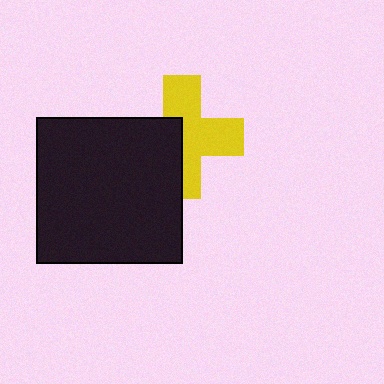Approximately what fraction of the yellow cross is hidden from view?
Roughly 42% of the yellow cross is hidden behind the black square.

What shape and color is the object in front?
The object in front is a black square.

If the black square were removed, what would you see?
You would see the complete yellow cross.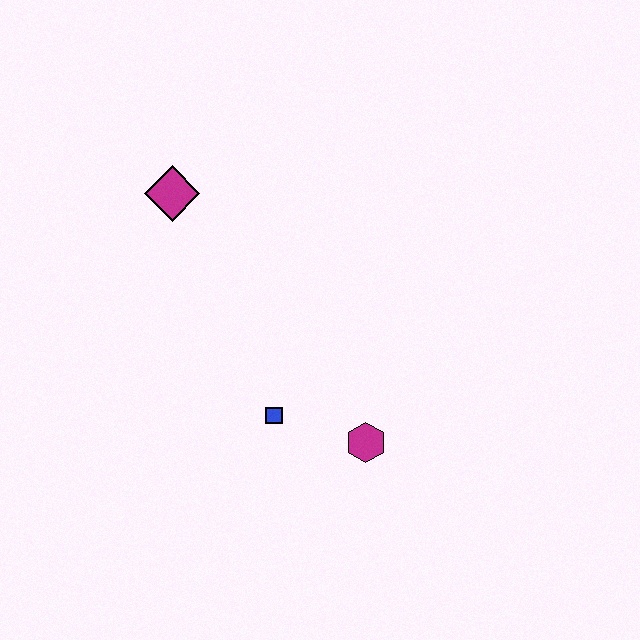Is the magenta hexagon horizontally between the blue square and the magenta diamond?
No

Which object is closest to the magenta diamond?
The blue square is closest to the magenta diamond.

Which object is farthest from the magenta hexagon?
The magenta diamond is farthest from the magenta hexagon.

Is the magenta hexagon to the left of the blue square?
No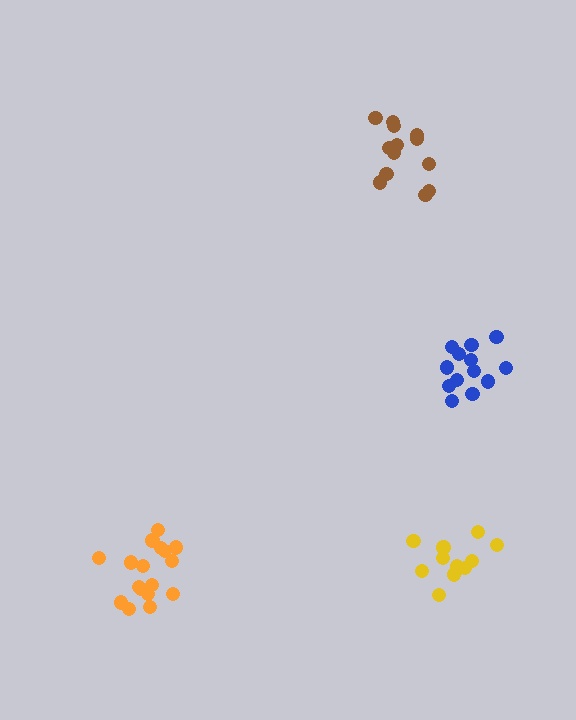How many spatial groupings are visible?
There are 4 spatial groupings.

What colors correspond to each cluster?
The clusters are colored: blue, brown, orange, yellow.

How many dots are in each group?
Group 1: 13 dots, Group 2: 13 dots, Group 3: 17 dots, Group 4: 13 dots (56 total).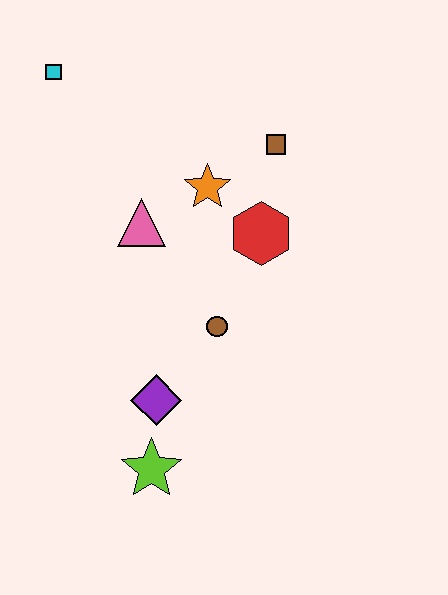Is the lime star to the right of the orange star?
No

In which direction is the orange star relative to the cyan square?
The orange star is to the right of the cyan square.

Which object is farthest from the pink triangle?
The lime star is farthest from the pink triangle.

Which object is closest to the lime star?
The purple diamond is closest to the lime star.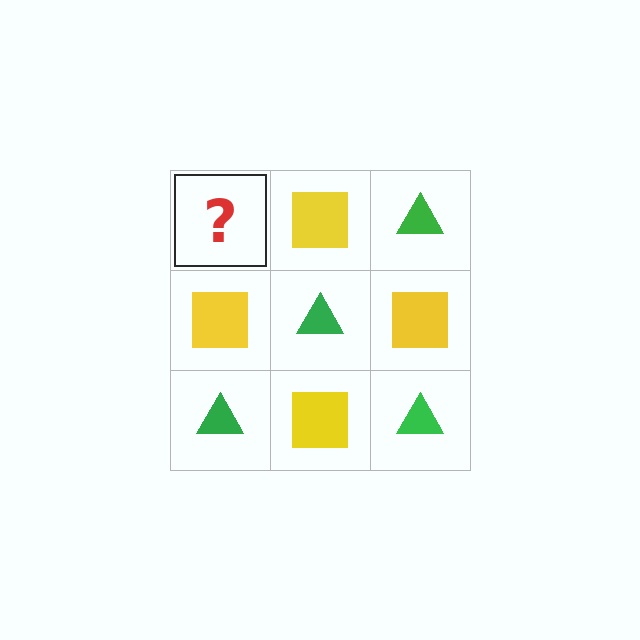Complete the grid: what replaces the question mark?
The question mark should be replaced with a green triangle.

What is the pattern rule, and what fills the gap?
The rule is that it alternates green triangle and yellow square in a checkerboard pattern. The gap should be filled with a green triangle.